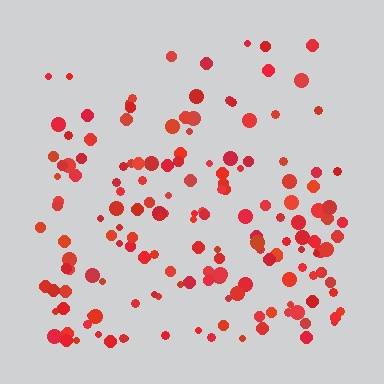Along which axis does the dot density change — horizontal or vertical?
Vertical.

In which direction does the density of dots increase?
From top to bottom, with the bottom side densest.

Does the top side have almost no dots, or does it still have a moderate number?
Still a moderate number, just noticeably fewer than the bottom.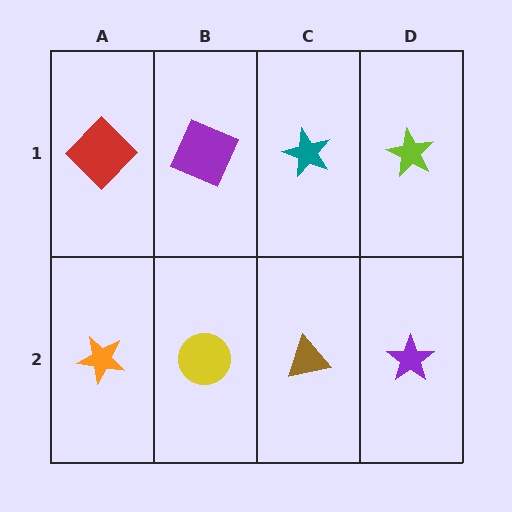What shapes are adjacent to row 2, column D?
A lime star (row 1, column D), a brown triangle (row 2, column C).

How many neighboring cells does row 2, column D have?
2.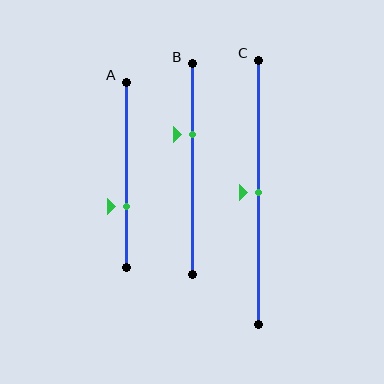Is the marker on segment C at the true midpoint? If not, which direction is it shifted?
Yes, the marker on segment C is at the true midpoint.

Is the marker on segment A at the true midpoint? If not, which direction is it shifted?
No, the marker on segment A is shifted downward by about 17% of the segment length.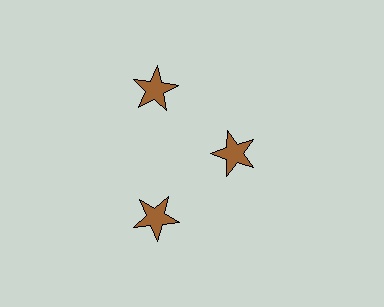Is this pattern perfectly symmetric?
No. The 3 brown stars are arranged in a ring, but one element near the 3 o'clock position is pulled inward toward the center, breaking the 3-fold rotational symmetry.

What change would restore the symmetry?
The symmetry would be restored by moving it outward, back onto the ring so that all 3 stars sit at equal angles and equal distance from the center.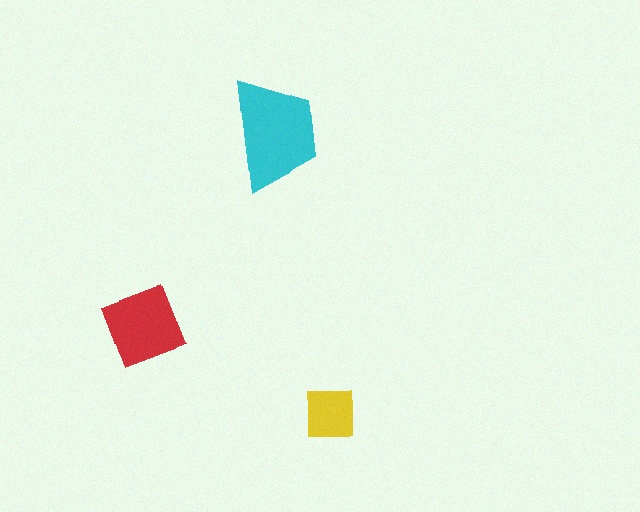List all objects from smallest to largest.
The yellow square, the red diamond, the cyan trapezoid.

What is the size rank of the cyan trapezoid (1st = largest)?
1st.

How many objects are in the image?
There are 3 objects in the image.